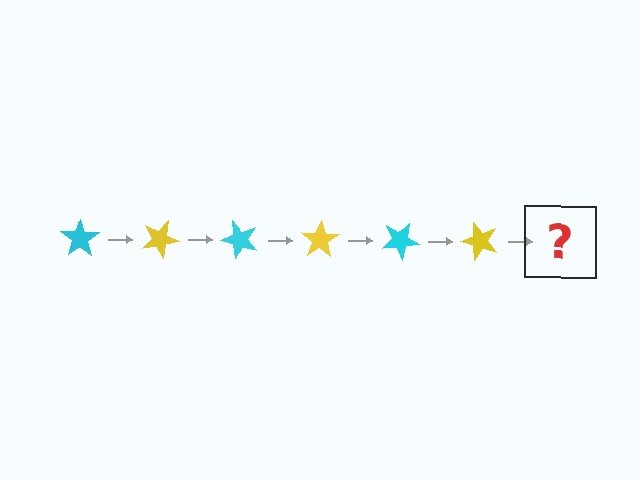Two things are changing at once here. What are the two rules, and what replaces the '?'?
The two rules are that it rotates 25 degrees each step and the color cycles through cyan and yellow. The '?' should be a cyan star, rotated 150 degrees from the start.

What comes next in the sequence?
The next element should be a cyan star, rotated 150 degrees from the start.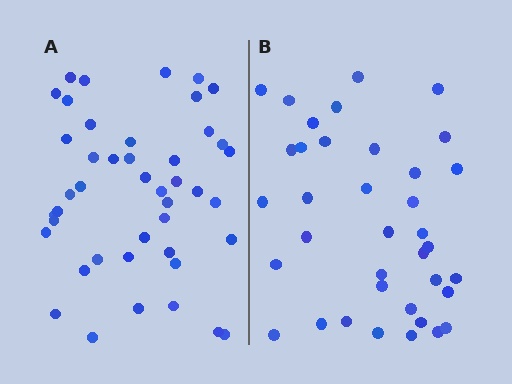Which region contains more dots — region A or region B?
Region A (the left region) has more dots.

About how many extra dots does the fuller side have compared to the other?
Region A has roughly 8 or so more dots than region B.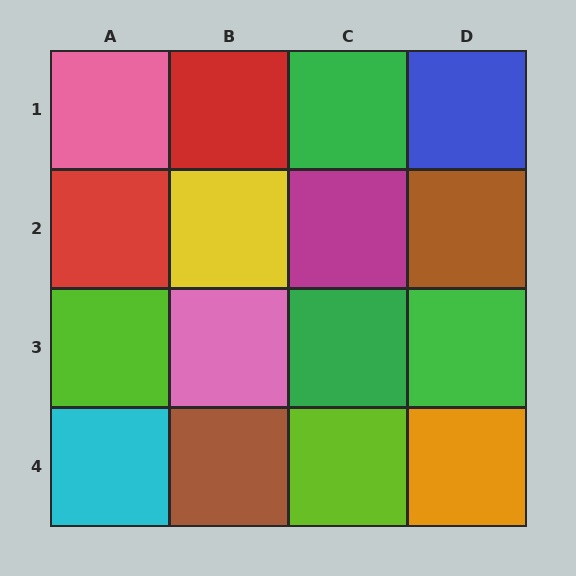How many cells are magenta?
1 cell is magenta.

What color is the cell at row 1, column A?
Pink.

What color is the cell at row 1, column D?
Blue.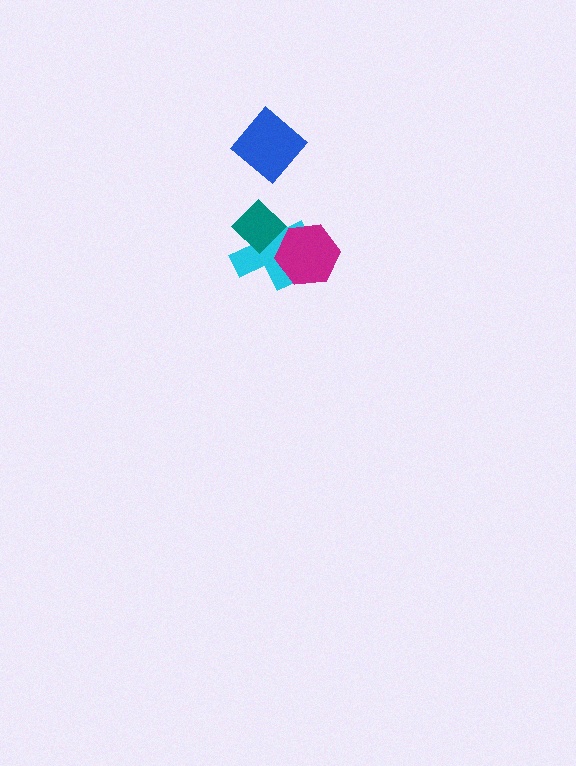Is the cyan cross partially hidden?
Yes, it is partially covered by another shape.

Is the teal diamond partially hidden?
No, no other shape covers it.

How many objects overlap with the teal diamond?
1 object overlaps with the teal diamond.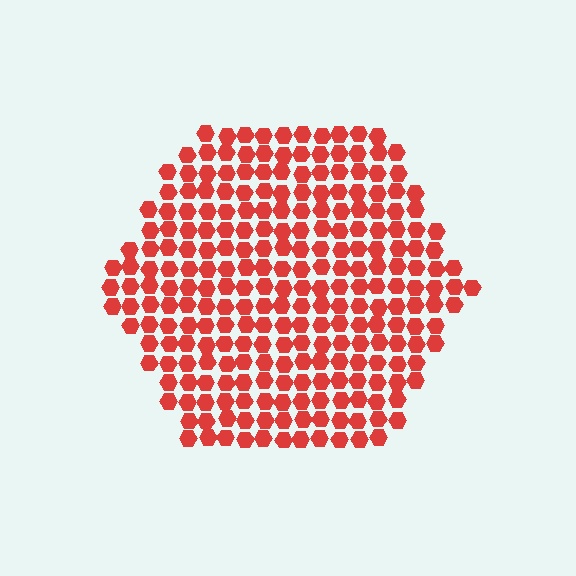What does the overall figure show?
The overall figure shows a hexagon.